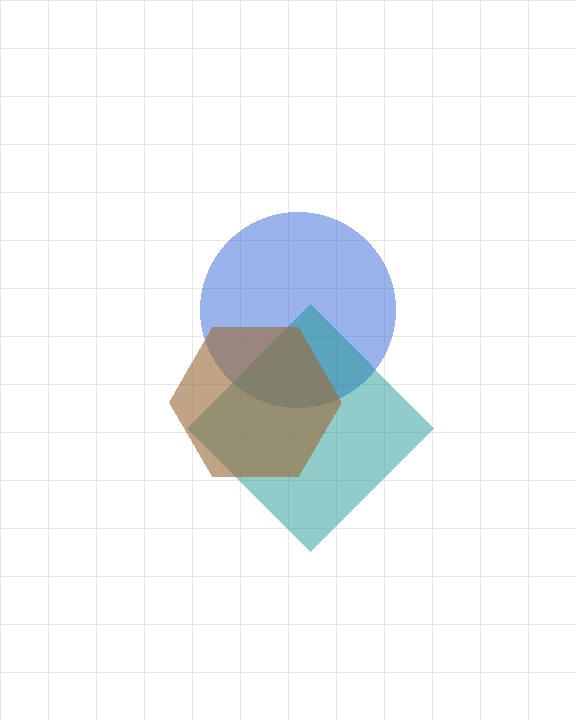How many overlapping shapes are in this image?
There are 3 overlapping shapes in the image.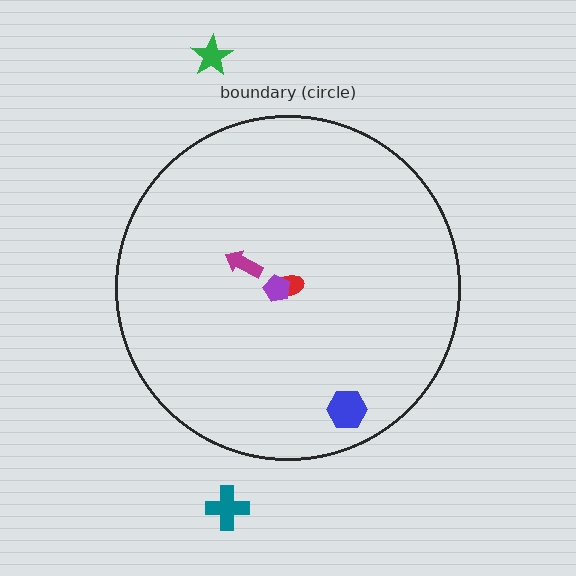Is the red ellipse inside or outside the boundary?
Inside.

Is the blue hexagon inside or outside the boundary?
Inside.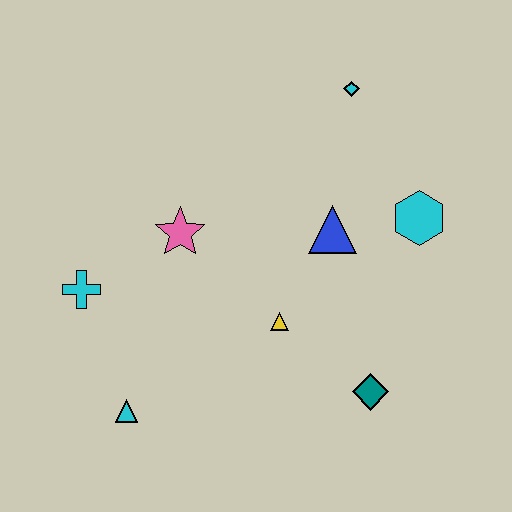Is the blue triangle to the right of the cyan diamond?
No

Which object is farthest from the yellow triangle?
The cyan diamond is farthest from the yellow triangle.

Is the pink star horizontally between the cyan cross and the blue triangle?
Yes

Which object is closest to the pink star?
The cyan cross is closest to the pink star.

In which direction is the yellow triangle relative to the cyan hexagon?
The yellow triangle is to the left of the cyan hexagon.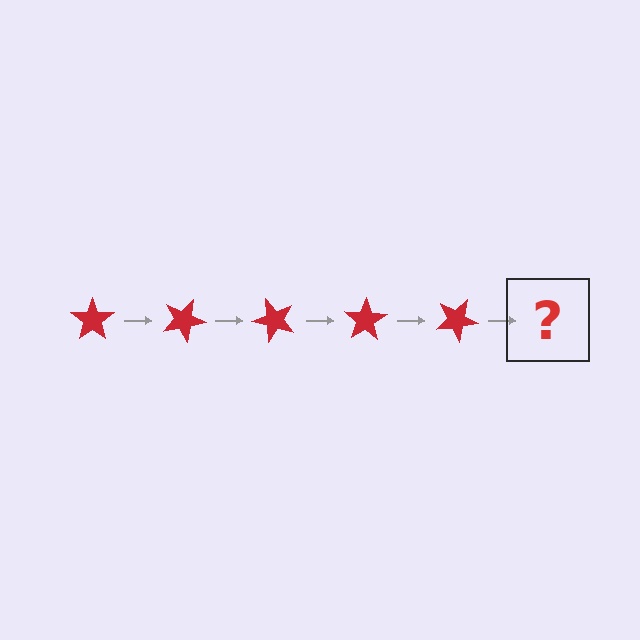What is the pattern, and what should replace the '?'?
The pattern is that the star rotates 25 degrees each step. The '?' should be a red star rotated 125 degrees.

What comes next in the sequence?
The next element should be a red star rotated 125 degrees.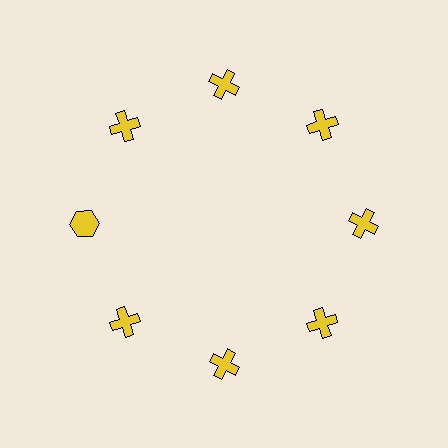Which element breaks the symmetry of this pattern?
The yellow hexagon at roughly the 9 o'clock position breaks the symmetry. All other shapes are yellow crosses.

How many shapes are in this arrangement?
There are 8 shapes arranged in a ring pattern.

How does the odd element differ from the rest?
It has a different shape: hexagon instead of cross.